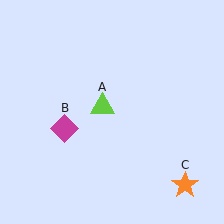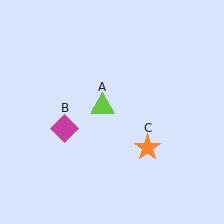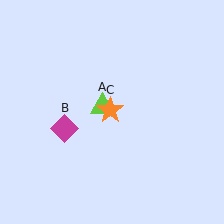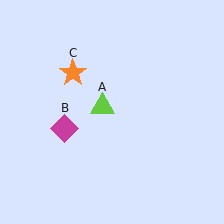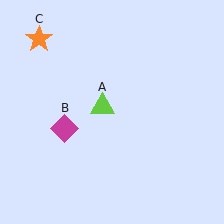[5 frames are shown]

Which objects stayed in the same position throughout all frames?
Lime triangle (object A) and magenta diamond (object B) remained stationary.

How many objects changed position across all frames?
1 object changed position: orange star (object C).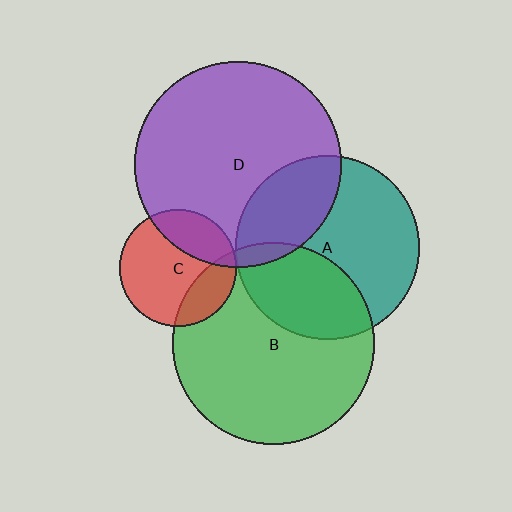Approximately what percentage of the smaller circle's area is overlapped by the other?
Approximately 5%.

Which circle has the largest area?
Circle D (purple).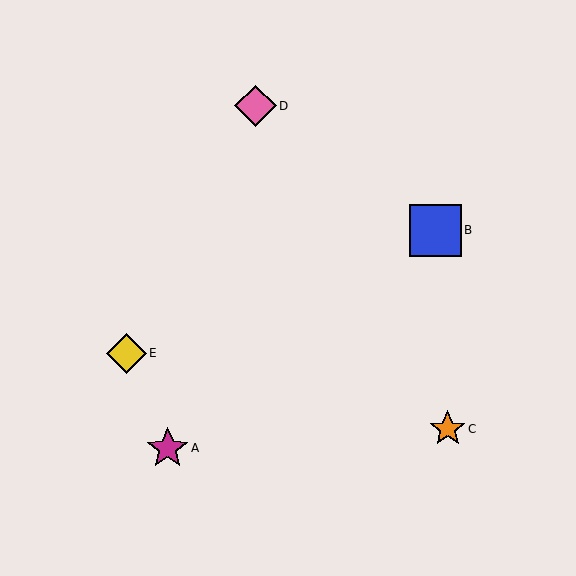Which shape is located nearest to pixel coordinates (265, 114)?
The pink diamond (labeled D) at (255, 106) is nearest to that location.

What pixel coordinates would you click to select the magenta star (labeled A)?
Click at (168, 448) to select the magenta star A.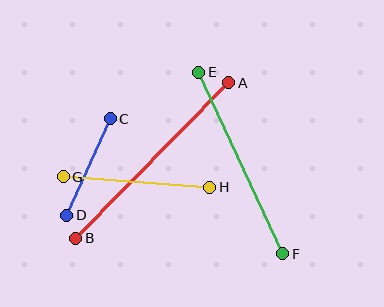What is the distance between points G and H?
The distance is approximately 147 pixels.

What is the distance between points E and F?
The distance is approximately 200 pixels.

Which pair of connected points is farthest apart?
Points A and B are farthest apart.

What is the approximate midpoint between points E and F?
The midpoint is at approximately (241, 163) pixels.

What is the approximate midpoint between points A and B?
The midpoint is at approximately (152, 161) pixels.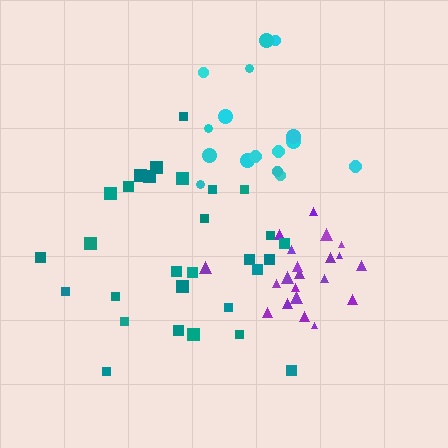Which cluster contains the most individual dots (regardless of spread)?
Teal (29).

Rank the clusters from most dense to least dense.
purple, teal, cyan.